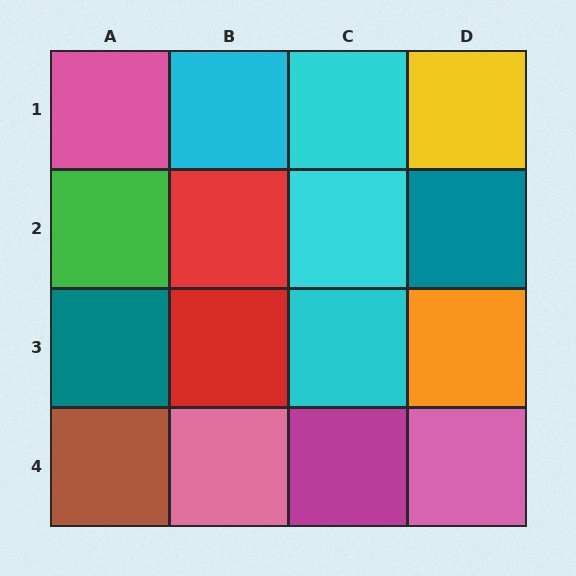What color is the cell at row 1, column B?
Cyan.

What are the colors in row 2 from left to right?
Green, red, cyan, teal.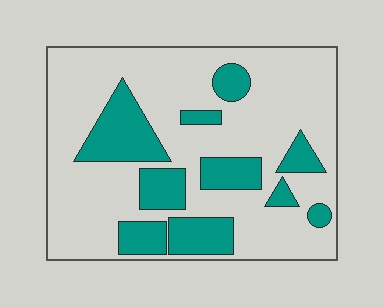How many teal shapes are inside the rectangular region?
10.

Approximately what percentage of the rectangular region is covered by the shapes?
Approximately 25%.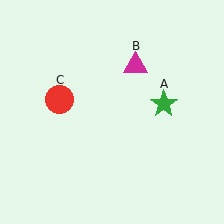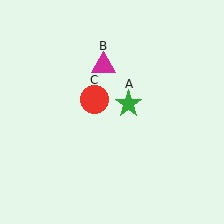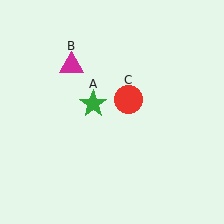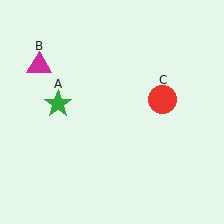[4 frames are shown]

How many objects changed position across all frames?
3 objects changed position: green star (object A), magenta triangle (object B), red circle (object C).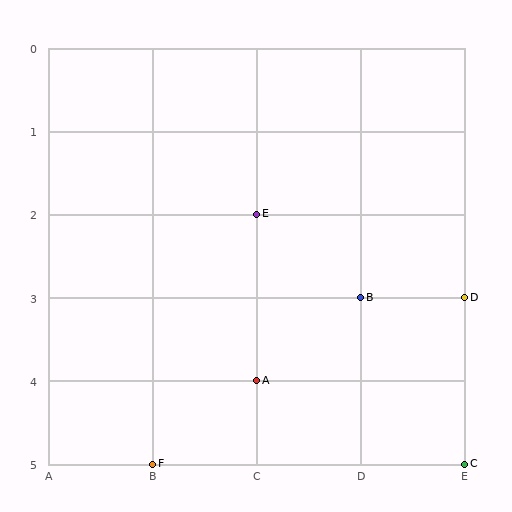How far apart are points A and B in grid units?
Points A and B are 1 column and 1 row apart (about 1.4 grid units diagonally).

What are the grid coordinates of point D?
Point D is at grid coordinates (E, 3).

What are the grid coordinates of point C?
Point C is at grid coordinates (E, 5).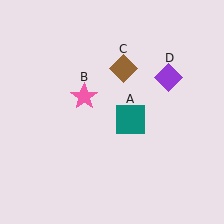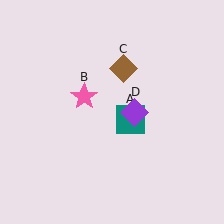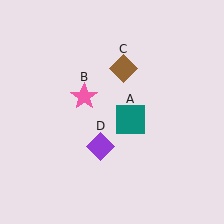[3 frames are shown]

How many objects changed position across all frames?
1 object changed position: purple diamond (object D).